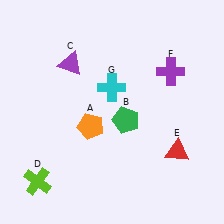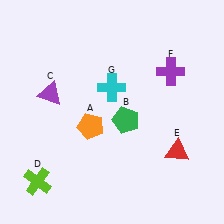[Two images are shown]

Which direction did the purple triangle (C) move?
The purple triangle (C) moved down.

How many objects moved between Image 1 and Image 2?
1 object moved between the two images.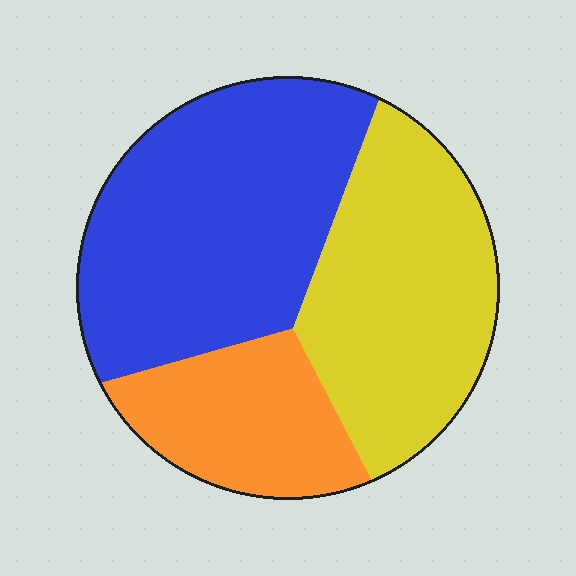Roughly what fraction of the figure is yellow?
Yellow covers around 35% of the figure.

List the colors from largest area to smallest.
From largest to smallest: blue, yellow, orange.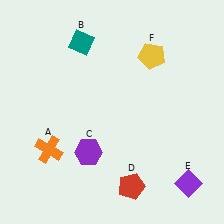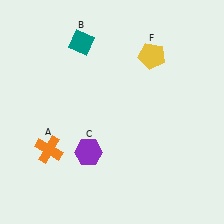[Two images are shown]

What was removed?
The red pentagon (D), the purple diamond (E) were removed in Image 2.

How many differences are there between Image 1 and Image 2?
There are 2 differences between the two images.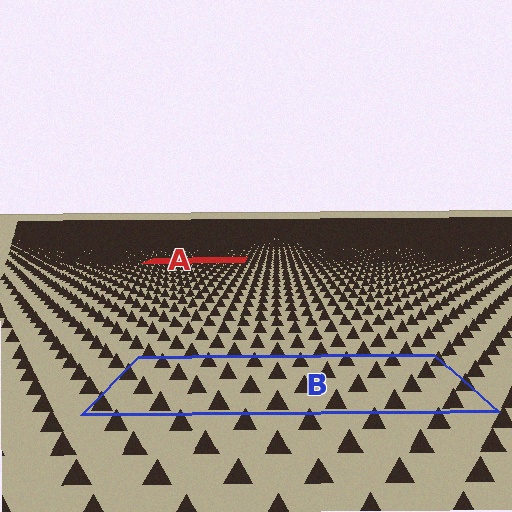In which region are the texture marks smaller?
The texture marks are smaller in region A, because it is farther away.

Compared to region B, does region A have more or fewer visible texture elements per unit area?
Region A has more texture elements per unit area — they are packed more densely because it is farther away.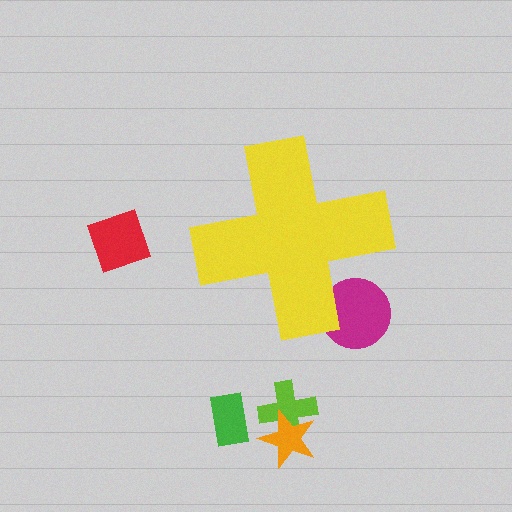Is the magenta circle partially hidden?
Yes, the magenta circle is partially hidden behind the yellow cross.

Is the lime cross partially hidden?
No, the lime cross is fully visible.